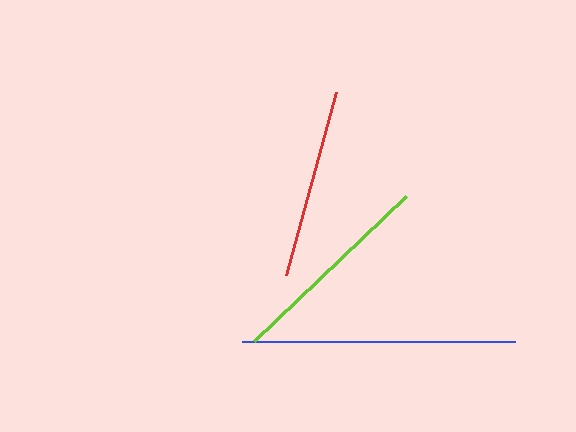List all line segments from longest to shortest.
From longest to shortest: blue, lime, red.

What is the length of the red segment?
The red segment is approximately 190 pixels long.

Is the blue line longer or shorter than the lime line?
The blue line is longer than the lime line.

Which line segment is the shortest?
The red line is the shortest at approximately 190 pixels.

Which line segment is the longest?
The blue line is the longest at approximately 273 pixels.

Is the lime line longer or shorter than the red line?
The lime line is longer than the red line.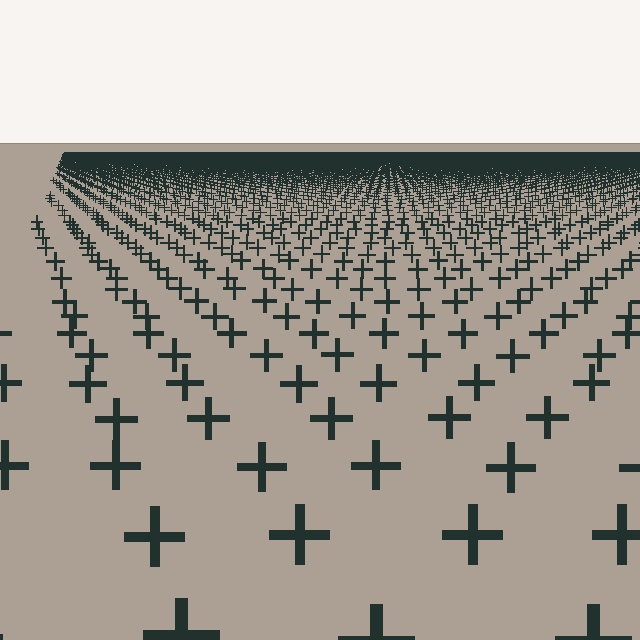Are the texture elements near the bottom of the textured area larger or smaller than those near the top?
Larger. Near the bottom, elements are closer to the viewer and appear at a bigger on-screen size.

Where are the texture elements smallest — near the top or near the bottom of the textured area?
Near the top.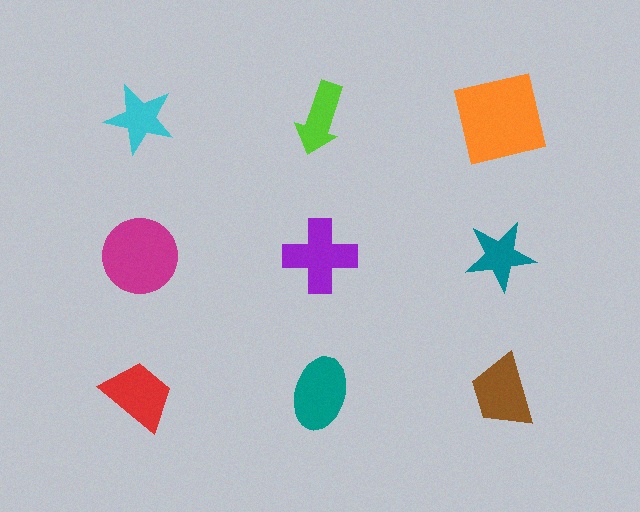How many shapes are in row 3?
3 shapes.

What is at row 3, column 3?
A brown trapezoid.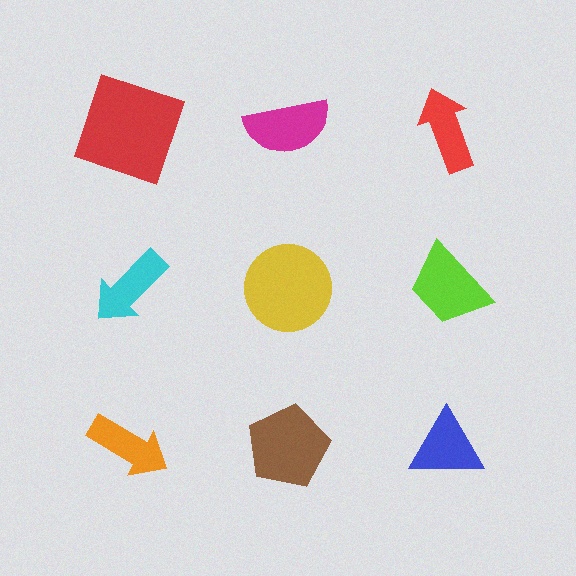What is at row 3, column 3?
A blue triangle.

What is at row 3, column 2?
A brown pentagon.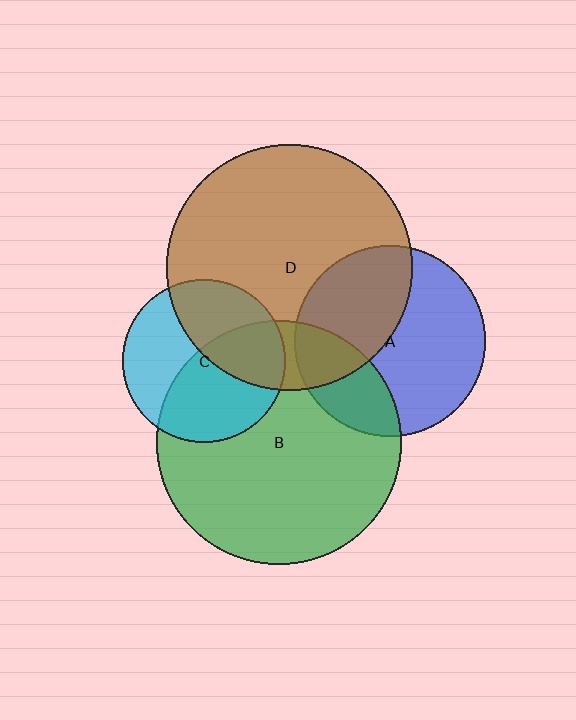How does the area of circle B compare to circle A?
Approximately 1.6 times.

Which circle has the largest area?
Circle D (brown).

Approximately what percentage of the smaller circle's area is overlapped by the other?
Approximately 20%.